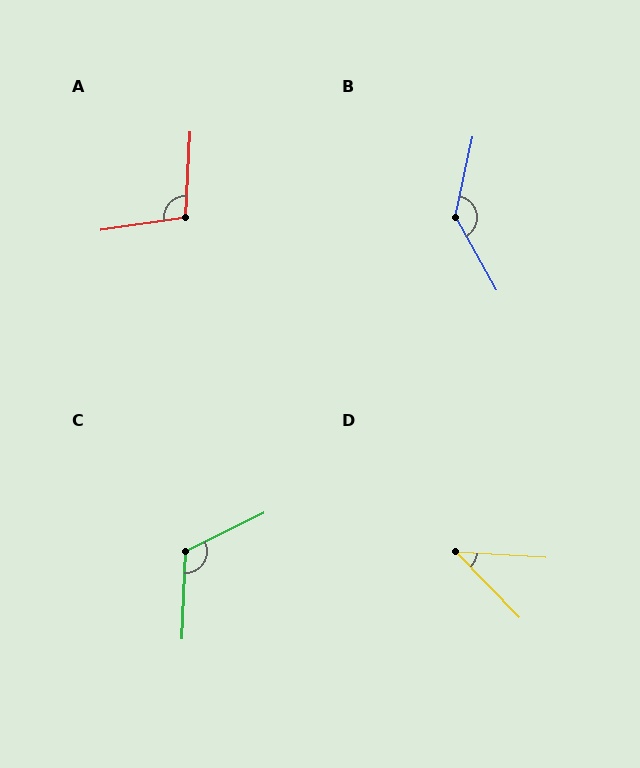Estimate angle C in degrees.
Approximately 119 degrees.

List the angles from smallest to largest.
D (42°), A (102°), C (119°), B (138°).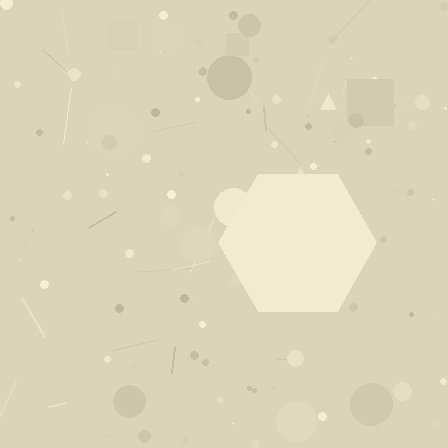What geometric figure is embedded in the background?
A hexagon is embedded in the background.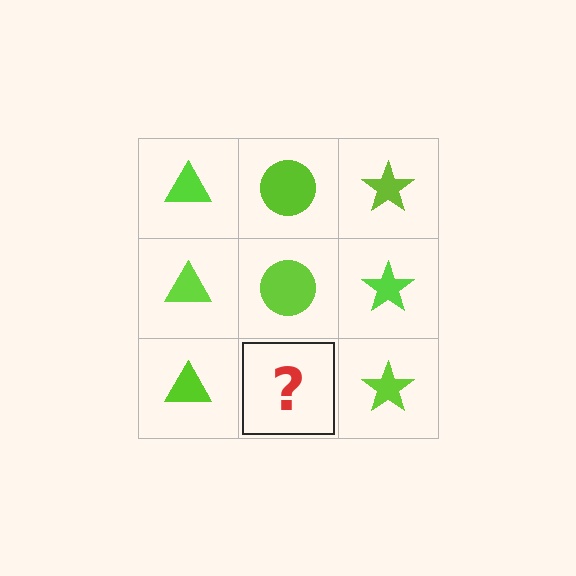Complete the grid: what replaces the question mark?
The question mark should be replaced with a lime circle.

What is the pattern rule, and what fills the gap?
The rule is that each column has a consistent shape. The gap should be filled with a lime circle.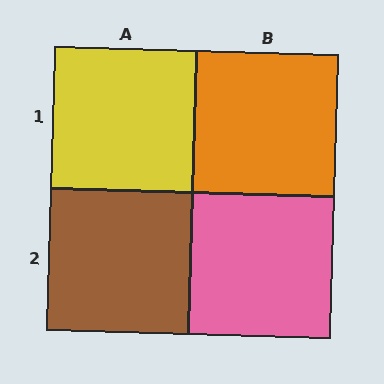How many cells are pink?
1 cell is pink.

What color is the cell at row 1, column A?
Yellow.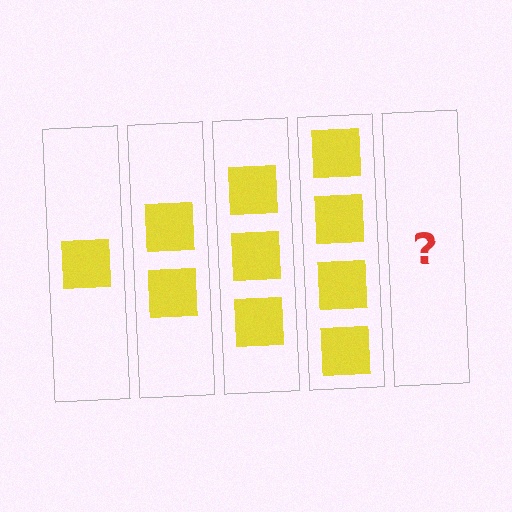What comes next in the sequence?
The next element should be 5 squares.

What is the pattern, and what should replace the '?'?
The pattern is that each step adds one more square. The '?' should be 5 squares.